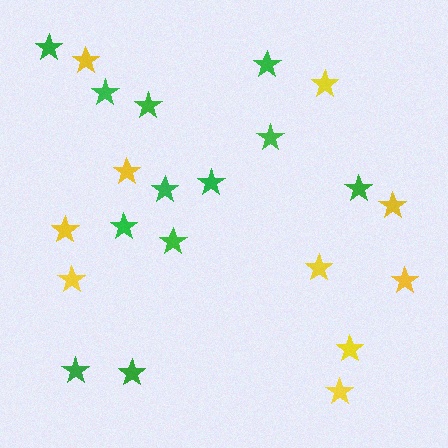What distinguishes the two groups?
There are 2 groups: one group of yellow stars (10) and one group of green stars (12).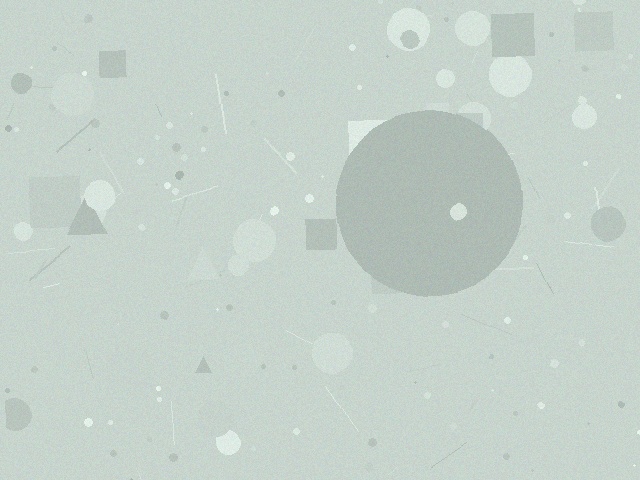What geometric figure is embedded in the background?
A circle is embedded in the background.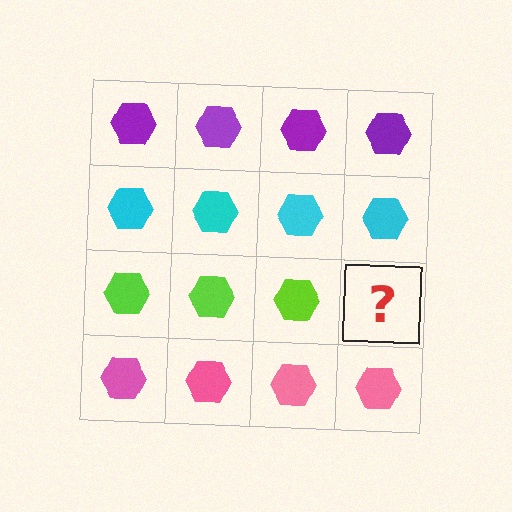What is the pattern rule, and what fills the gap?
The rule is that each row has a consistent color. The gap should be filled with a lime hexagon.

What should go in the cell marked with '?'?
The missing cell should contain a lime hexagon.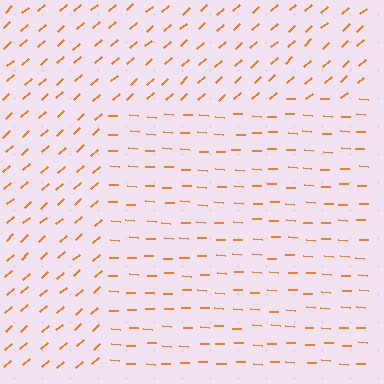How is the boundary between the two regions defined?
The boundary is defined purely by a change in line orientation (approximately 45 degrees difference). All lines are the same color and thickness.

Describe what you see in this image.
The image is filled with small orange line segments. A rectangle region in the image has lines oriented differently from the surrounding lines, creating a visible texture boundary.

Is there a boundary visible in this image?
Yes, there is a texture boundary formed by a change in line orientation.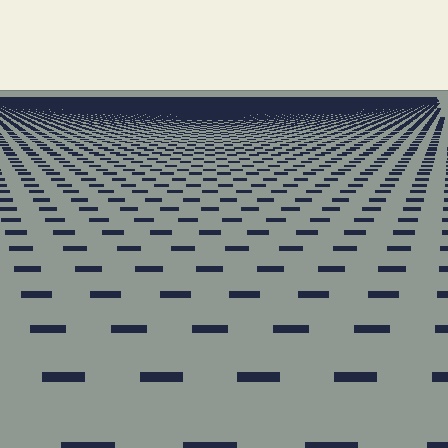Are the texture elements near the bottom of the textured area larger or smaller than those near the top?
Larger. Near the bottom, elements are closer to the viewer and appear at a bigger on-screen size.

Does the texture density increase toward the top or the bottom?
Density increases toward the top.